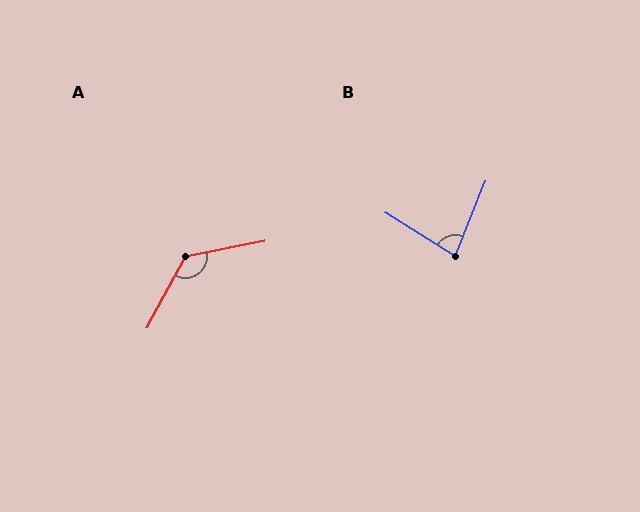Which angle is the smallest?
B, at approximately 80 degrees.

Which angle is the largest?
A, at approximately 129 degrees.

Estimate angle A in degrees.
Approximately 129 degrees.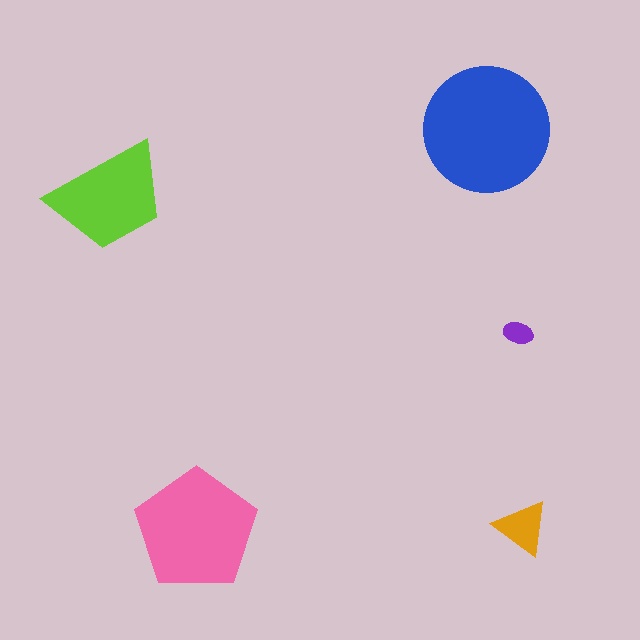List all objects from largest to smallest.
The blue circle, the pink pentagon, the lime trapezoid, the orange triangle, the purple ellipse.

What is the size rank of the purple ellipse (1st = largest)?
5th.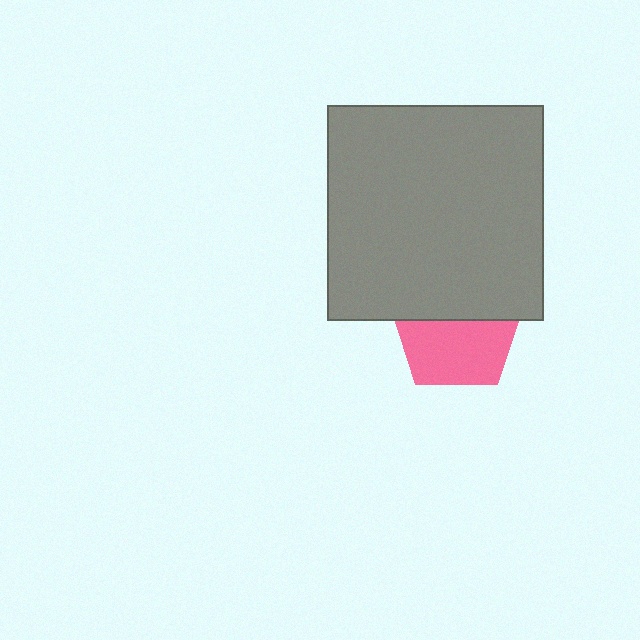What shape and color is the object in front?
The object in front is a gray square.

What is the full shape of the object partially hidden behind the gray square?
The partially hidden object is a pink pentagon.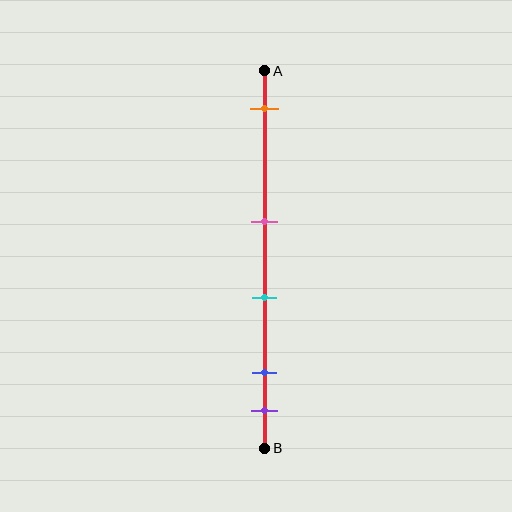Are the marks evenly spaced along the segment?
No, the marks are not evenly spaced.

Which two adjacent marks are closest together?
The blue and purple marks are the closest adjacent pair.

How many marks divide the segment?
There are 5 marks dividing the segment.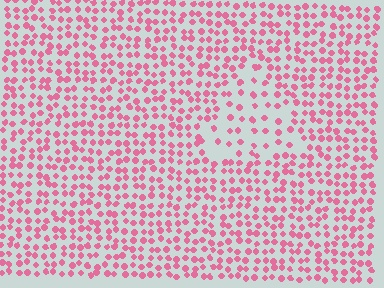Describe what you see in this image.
The image contains small pink elements arranged at two different densities. A triangle-shaped region is visible where the elements are less densely packed than the surrounding area.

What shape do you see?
I see a triangle.